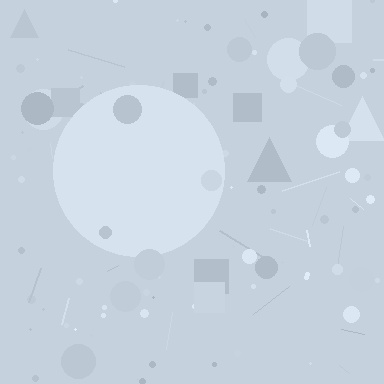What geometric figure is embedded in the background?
A circle is embedded in the background.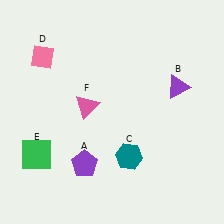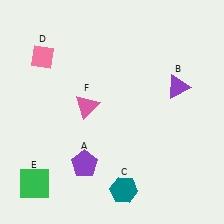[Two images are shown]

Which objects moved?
The objects that moved are: the teal hexagon (C), the green square (E).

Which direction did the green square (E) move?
The green square (E) moved down.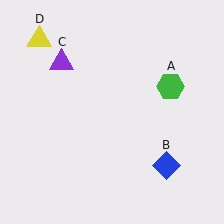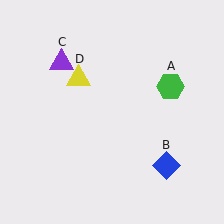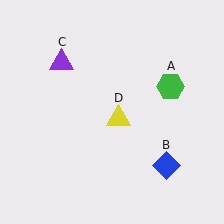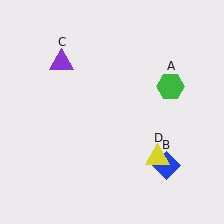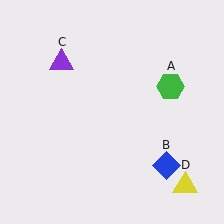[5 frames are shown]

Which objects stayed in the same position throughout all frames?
Green hexagon (object A) and blue diamond (object B) and purple triangle (object C) remained stationary.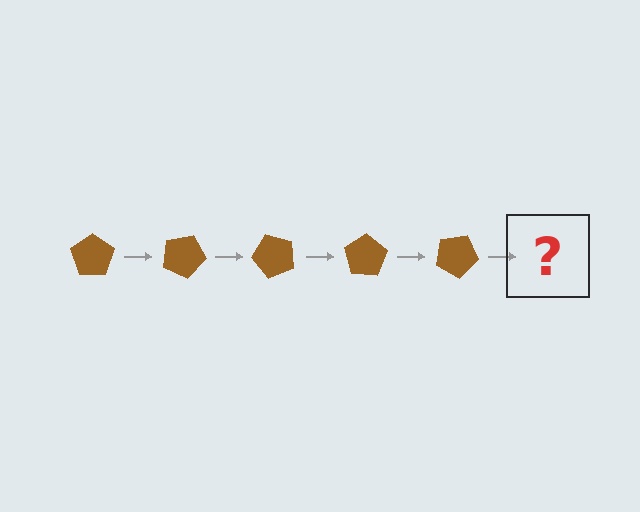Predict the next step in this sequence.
The next step is a brown pentagon rotated 125 degrees.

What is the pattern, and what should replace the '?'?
The pattern is that the pentagon rotates 25 degrees each step. The '?' should be a brown pentagon rotated 125 degrees.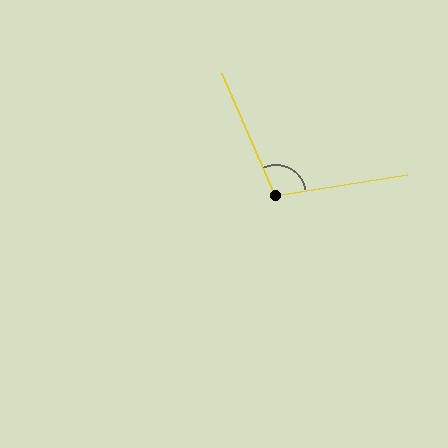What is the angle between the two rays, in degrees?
Approximately 105 degrees.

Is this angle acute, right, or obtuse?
It is obtuse.